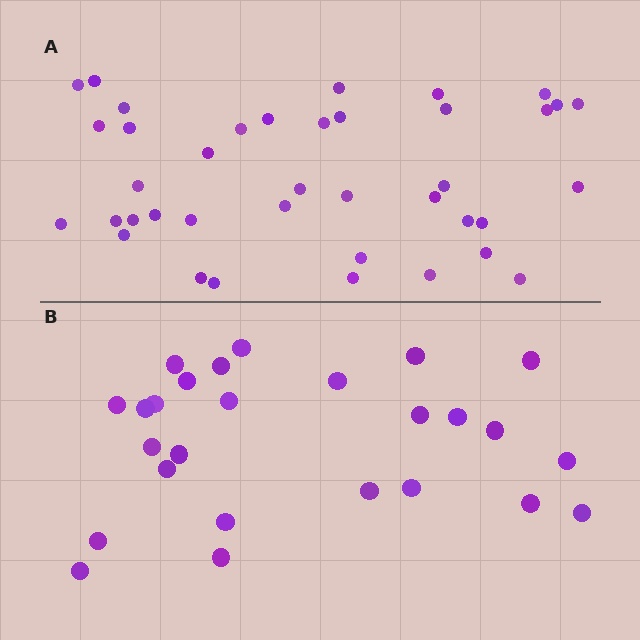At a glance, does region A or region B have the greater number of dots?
Region A (the top region) has more dots.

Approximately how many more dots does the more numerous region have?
Region A has approximately 15 more dots than region B.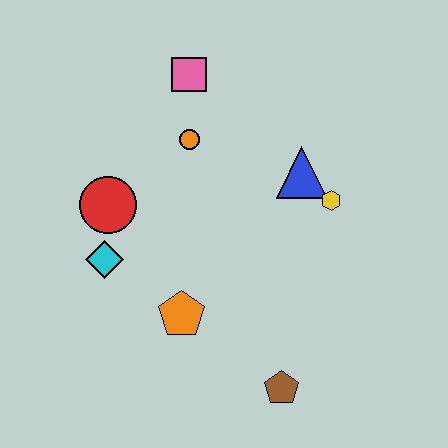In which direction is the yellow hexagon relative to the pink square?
The yellow hexagon is to the right of the pink square.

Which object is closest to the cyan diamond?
The red circle is closest to the cyan diamond.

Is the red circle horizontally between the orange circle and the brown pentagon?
No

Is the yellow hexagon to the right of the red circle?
Yes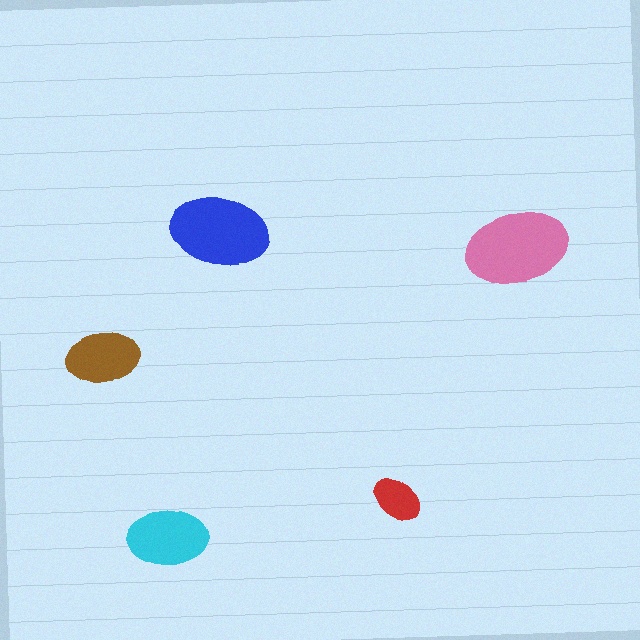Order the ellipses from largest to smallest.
the pink one, the blue one, the cyan one, the brown one, the red one.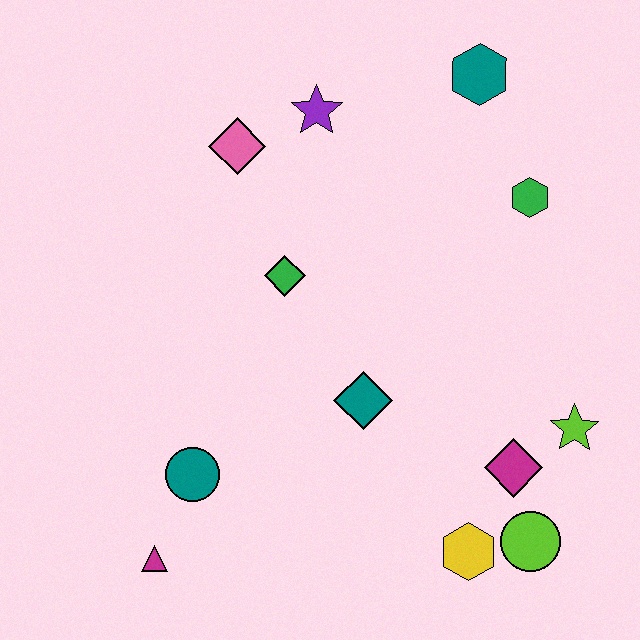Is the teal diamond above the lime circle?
Yes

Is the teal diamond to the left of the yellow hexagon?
Yes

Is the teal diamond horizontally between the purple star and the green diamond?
No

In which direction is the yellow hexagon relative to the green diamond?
The yellow hexagon is below the green diamond.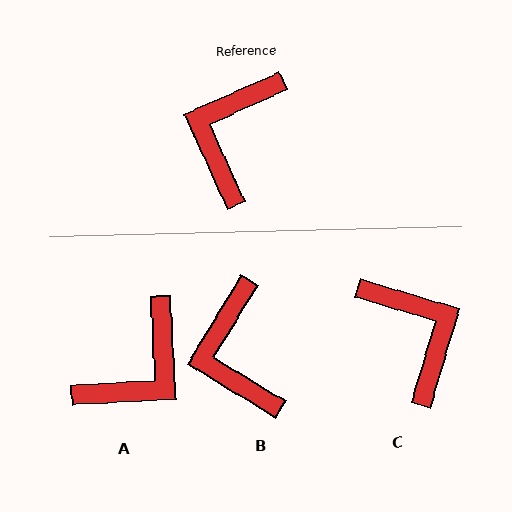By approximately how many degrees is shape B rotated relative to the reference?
Approximately 34 degrees counter-clockwise.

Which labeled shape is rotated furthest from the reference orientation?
A, about 159 degrees away.